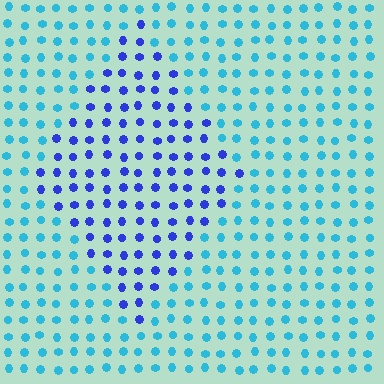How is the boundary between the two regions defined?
The boundary is defined purely by a slight shift in hue (about 44 degrees). Spacing, size, and orientation are identical on both sides.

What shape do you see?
I see a diamond.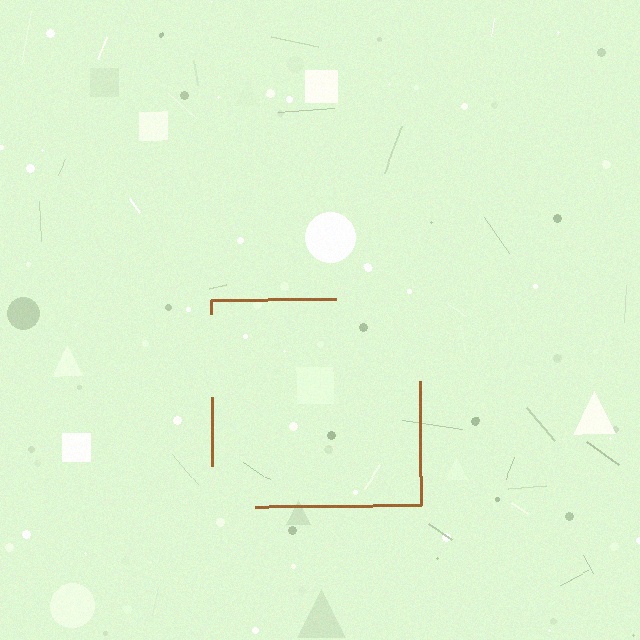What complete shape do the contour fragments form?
The contour fragments form a square.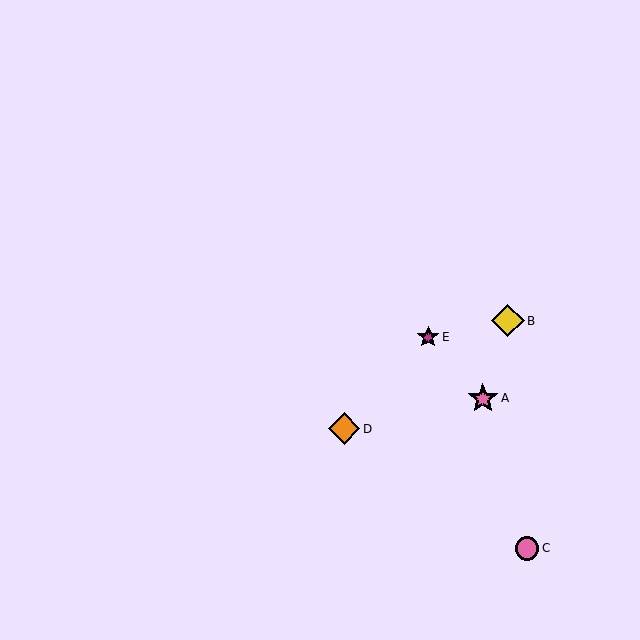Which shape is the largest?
The yellow diamond (labeled B) is the largest.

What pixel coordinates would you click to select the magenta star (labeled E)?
Click at (428, 337) to select the magenta star E.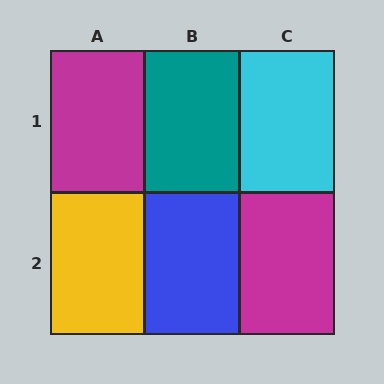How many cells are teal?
1 cell is teal.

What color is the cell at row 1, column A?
Magenta.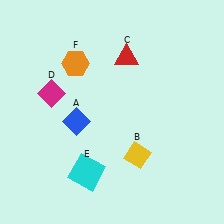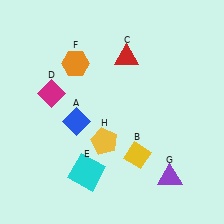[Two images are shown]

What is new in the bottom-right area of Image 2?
A purple triangle (G) was added in the bottom-right area of Image 2.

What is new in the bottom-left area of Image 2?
A yellow pentagon (H) was added in the bottom-left area of Image 2.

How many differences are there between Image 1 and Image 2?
There are 2 differences between the two images.